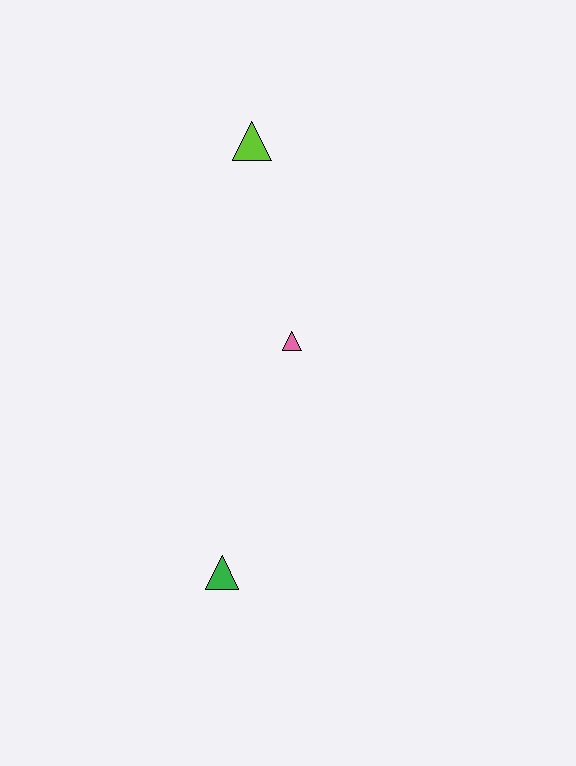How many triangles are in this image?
There are 3 triangles.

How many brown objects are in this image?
There are no brown objects.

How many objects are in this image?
There are 3 objects.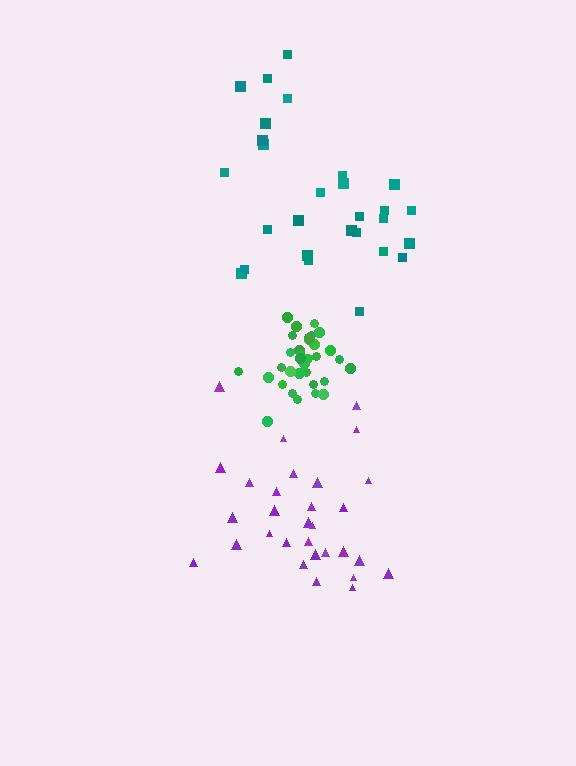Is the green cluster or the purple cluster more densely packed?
Green.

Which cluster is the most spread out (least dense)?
Teal.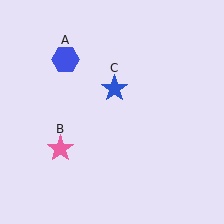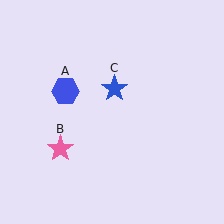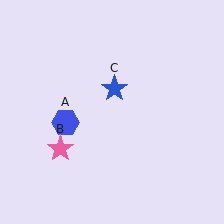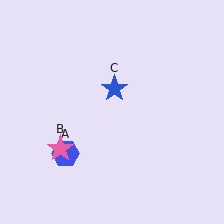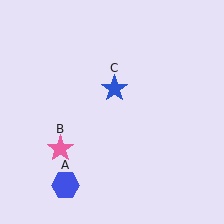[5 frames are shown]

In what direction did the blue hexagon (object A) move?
The blue hexagon (object A) moved down.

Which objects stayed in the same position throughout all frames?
Pink star (object B) and blue star (object C) remained stationary.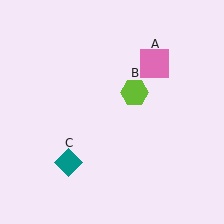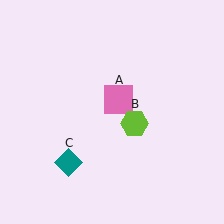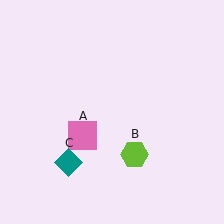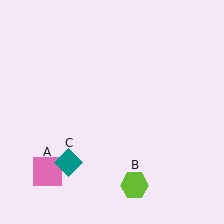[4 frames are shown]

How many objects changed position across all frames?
2 objects changed position: pink square (object A), lime hexagon (object B).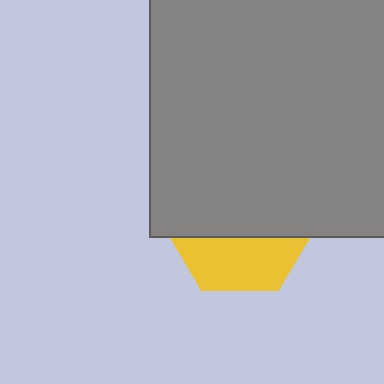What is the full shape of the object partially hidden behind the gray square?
The partially hidden object is a yellow hexagon.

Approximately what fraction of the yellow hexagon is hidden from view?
Roughly 62% of the yellow hexagon is hidden behind the gray square.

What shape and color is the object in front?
The object in front is a gray square.